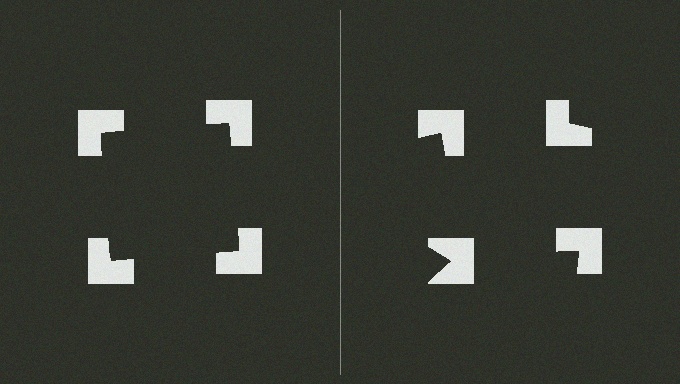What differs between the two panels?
The notched squares are positioned identically on both sides; only the wedge orientations differ. On the left they align to a square; on the right they are misaligned.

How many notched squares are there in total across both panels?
8 — 4 on each side.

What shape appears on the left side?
An illusory square.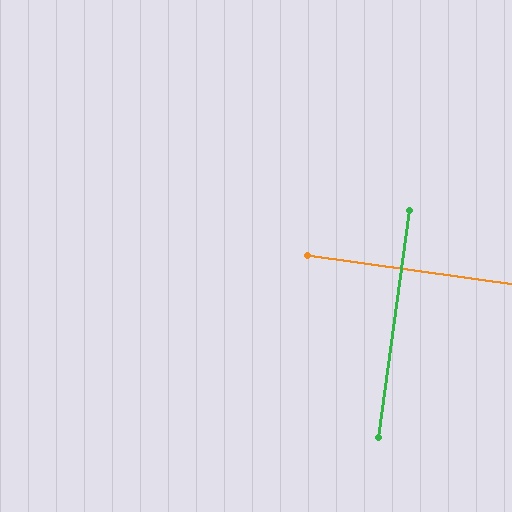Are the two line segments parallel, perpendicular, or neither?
Perpendicular — they meet at approximately 90°.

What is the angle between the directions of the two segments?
Approximately 90 degrees.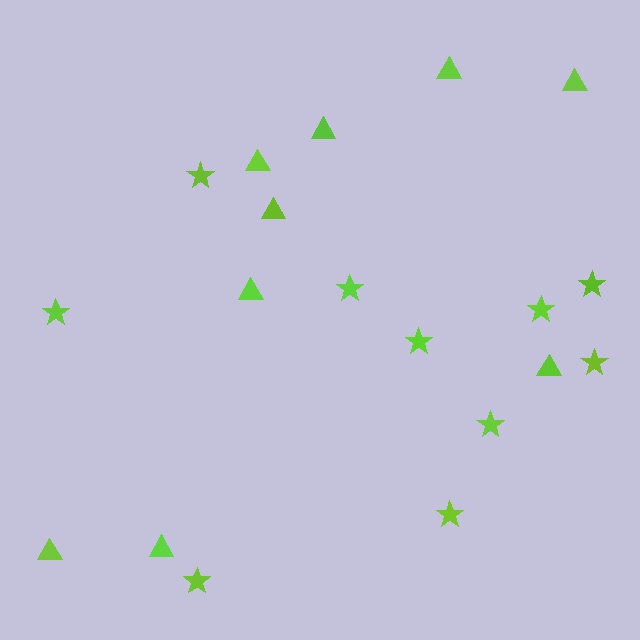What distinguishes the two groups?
There are 2 groups: one group of triangles (9) and one group of stars (10).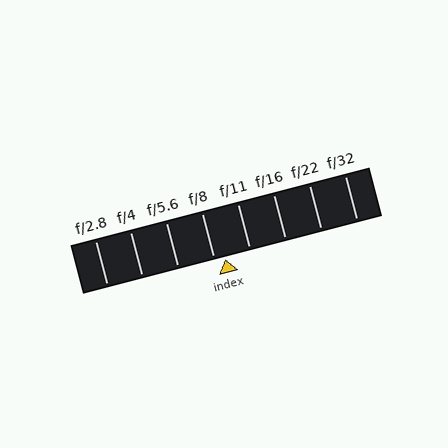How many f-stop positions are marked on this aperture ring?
There are 8 f-stop positions marked.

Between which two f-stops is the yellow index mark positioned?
The index mark is between f/8 and f/11.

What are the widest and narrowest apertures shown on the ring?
The widest aperture shown is f/2.8 and the narrowest is f/32.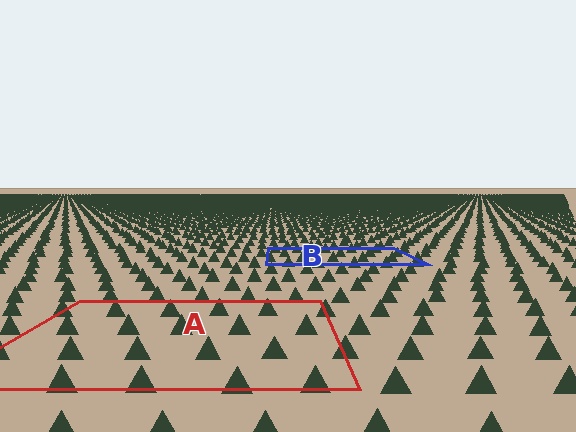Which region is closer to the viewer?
Region A is closer. The texture elements there are larger and more spread out.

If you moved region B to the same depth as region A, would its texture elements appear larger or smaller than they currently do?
They would appear larger. At a closer depth, the same texture elements are projected at a bigger on-screen size.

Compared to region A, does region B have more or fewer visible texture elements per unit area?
Region B has more texture elements per unit area — they are packed more densely because it is farther away.